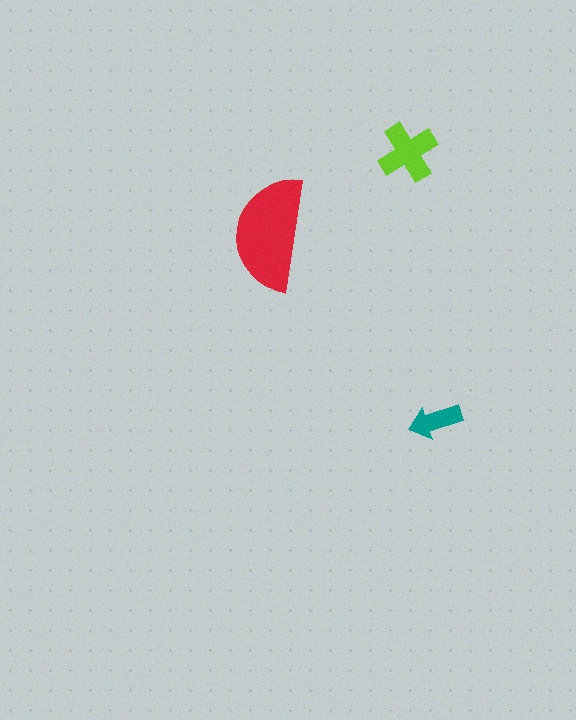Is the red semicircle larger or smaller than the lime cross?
Larger.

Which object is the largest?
The red semicircle.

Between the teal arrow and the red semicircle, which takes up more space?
The red semicircle.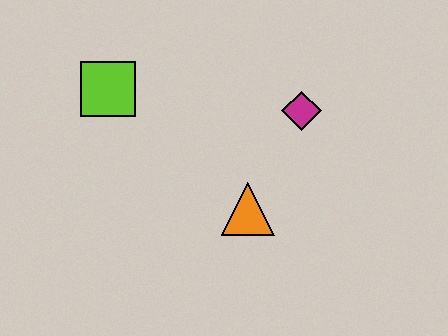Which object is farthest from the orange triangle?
The lime square is farthest from the orange triangle.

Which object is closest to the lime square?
The orange triangle is closest to the lime square.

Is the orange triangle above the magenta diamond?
No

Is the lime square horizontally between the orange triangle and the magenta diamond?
No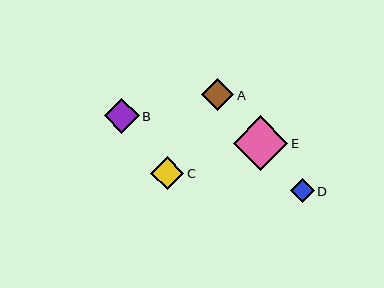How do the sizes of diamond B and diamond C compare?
Diamond B and diamond C are approximately the same size.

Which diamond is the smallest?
Diamond D is the smallest with a size of approximately 24 pixels.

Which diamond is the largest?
Diamond E is the largest with a size of approximately 54 pixels.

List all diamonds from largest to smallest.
From largest to smallest: E, B, C, A, D.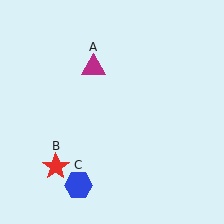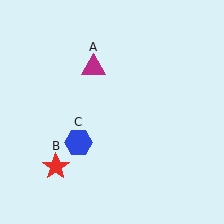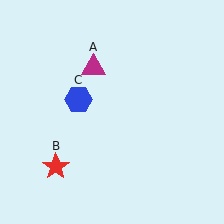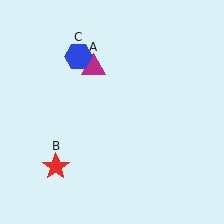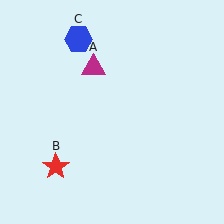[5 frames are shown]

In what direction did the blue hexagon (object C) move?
The blue hexagon (object C) moved up.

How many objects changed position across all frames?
1 object changed position: blue hexagon (object C).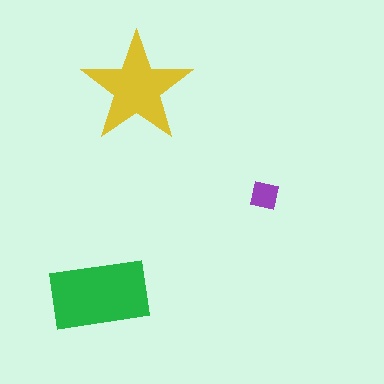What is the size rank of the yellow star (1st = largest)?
2nd.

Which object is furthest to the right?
The purple square is rightmost.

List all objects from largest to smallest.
The green rectangle, the yellow star, the purple square.